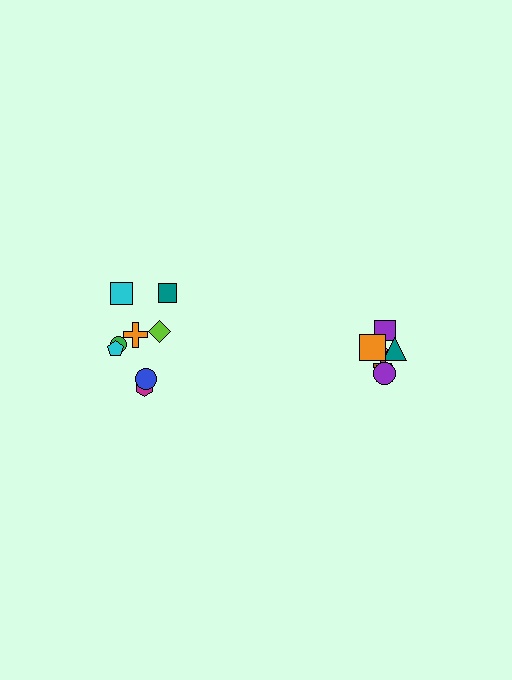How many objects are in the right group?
There are 6 objects.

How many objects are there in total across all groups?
There are 14 objects.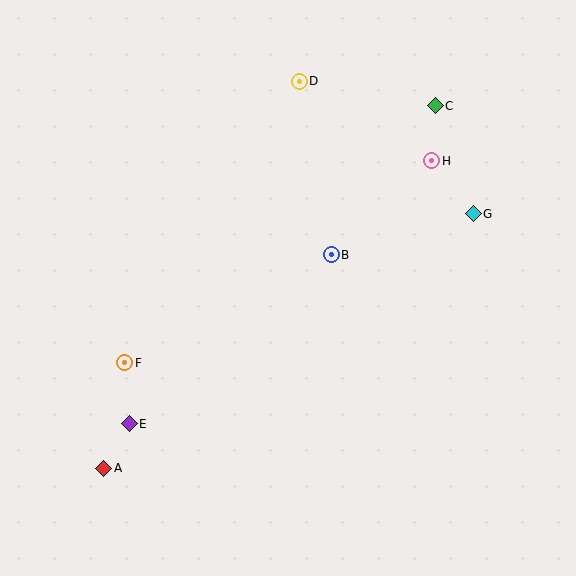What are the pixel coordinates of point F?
Point F is at (125, 363).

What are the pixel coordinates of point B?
Point B is at (331, 255).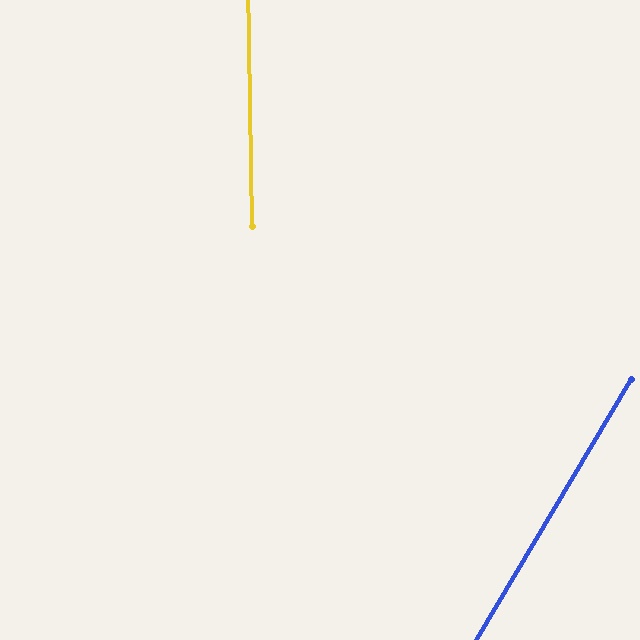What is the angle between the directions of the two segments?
Approximately 32 degrees.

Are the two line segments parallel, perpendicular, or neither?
Neither parallel nor perpendicular — they differ by about 32°.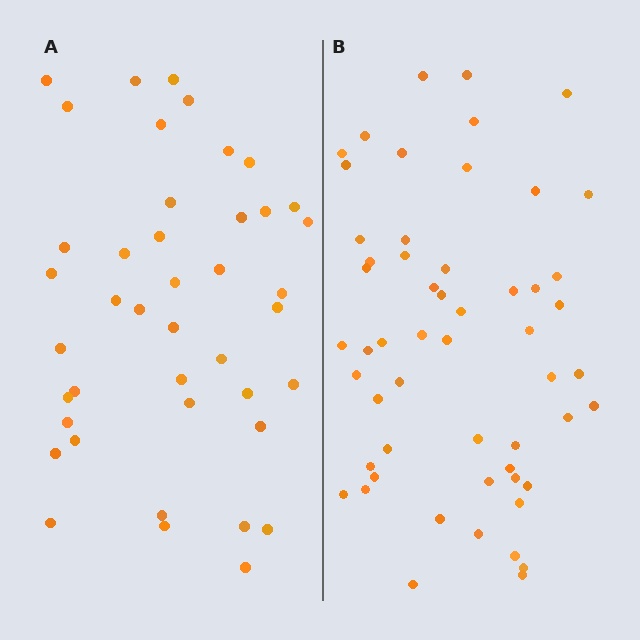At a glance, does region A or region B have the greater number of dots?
Region B (the right region) has more dots.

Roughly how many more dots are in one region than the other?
Region B has approximately 15 more dots than region A.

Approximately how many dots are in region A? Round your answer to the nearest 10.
About 40 dots. (The exact count is 42, which rounds to 40.)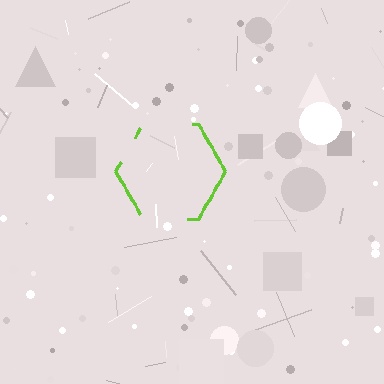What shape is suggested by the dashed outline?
The dashed outline suggests a hexagon.